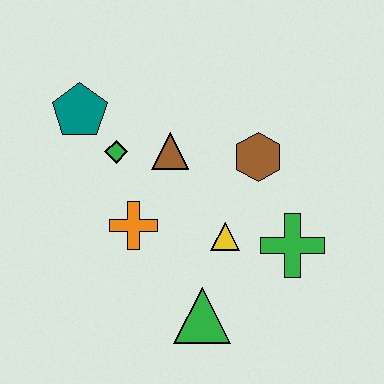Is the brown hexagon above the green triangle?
Yes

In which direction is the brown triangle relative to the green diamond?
The brown triangle is to the right of the green diamond.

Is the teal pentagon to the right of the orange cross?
No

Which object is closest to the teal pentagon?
The green diamond is closest to the teal pentagon.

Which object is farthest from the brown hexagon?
The teal pentagon is farthest from the brown hexagon.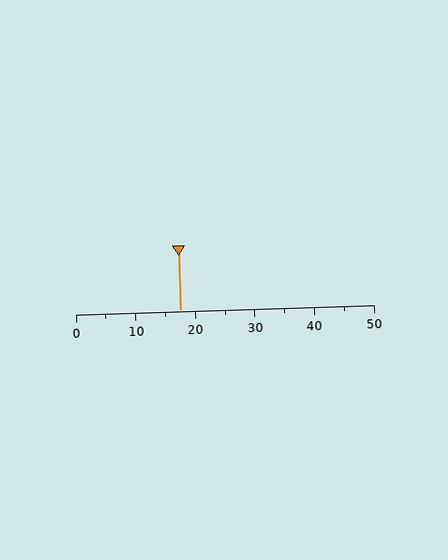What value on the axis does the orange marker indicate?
The marker indicates approximately 17.5.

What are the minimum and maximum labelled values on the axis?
The axis runs from 0 to 50.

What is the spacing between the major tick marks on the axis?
The major ticks are spaced 10 apart.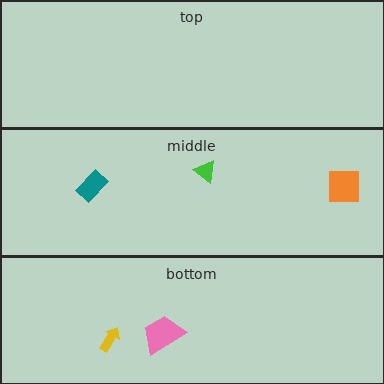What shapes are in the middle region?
The green triangle, the teal rectangle, the orange square.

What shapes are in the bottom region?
The pink trapezoid, the yellow arrow.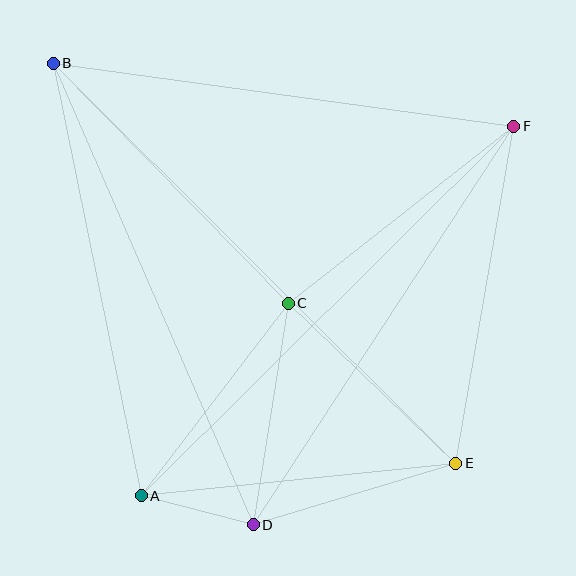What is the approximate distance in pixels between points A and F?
The distance between A and F is approximately 525 pixels.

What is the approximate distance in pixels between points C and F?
The distance between C and F is approximately 287 pixels.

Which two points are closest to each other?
Points A and D are closest to each other.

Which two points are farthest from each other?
Points B and E are farthest from each other.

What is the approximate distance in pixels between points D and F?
The distance between D and F is approximately 476 pixels.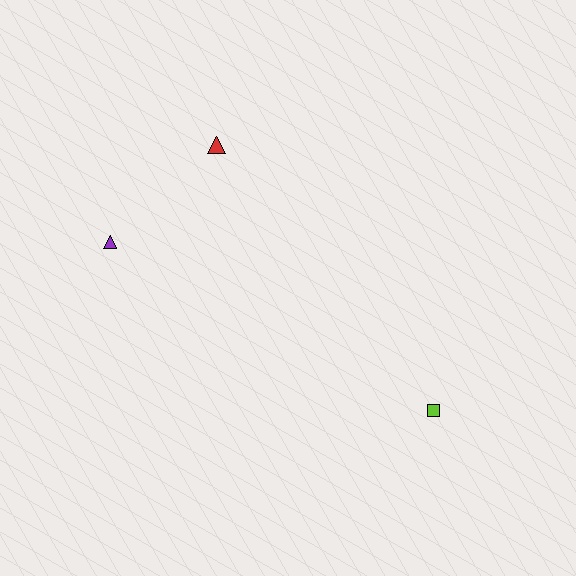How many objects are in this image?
There are 3 objects.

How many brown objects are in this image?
There are no brown objects.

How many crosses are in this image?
There are no crosses.